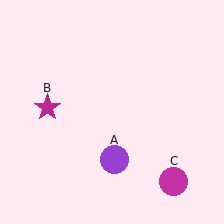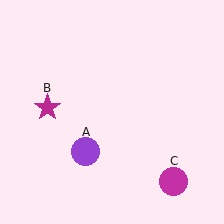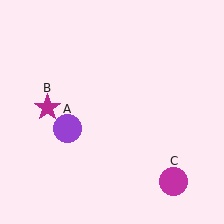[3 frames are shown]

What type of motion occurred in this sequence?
The purple circle (object A) rotated clockwise around the center of the scene.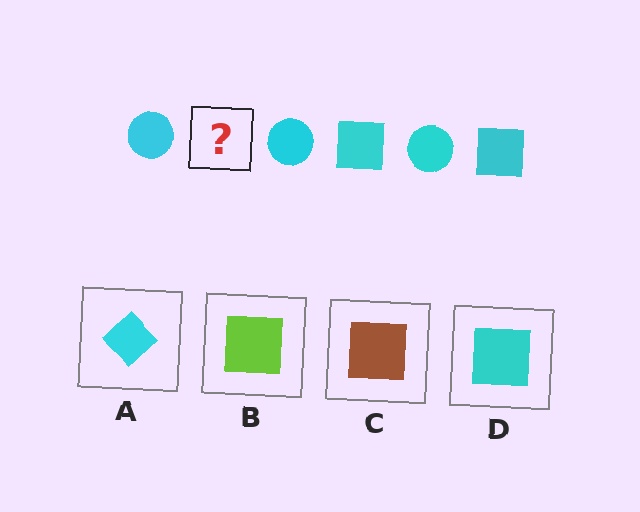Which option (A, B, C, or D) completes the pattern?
D.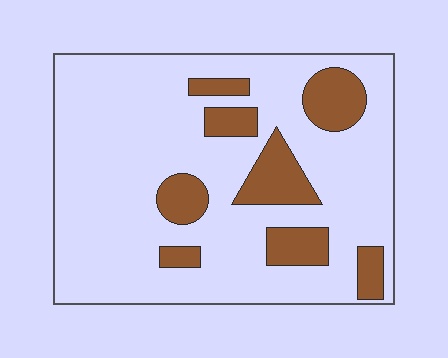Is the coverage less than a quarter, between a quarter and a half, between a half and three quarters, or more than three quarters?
Less than a quarter.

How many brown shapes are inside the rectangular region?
8.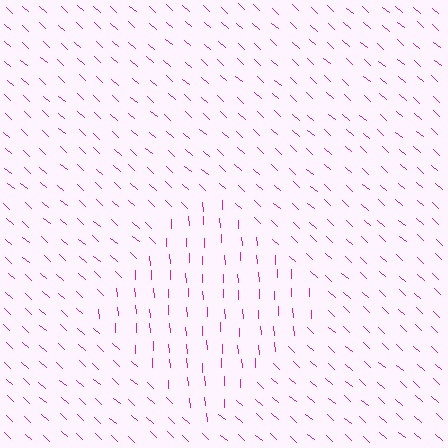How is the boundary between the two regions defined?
The boundary is defined purely by a change in line orientation (approximately 45 degrees difference). All lines are the same color and thickness.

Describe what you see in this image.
The image is filled with small magenta line segments. A diamond region in the image has lines oriented differently from the surrounding lines, creating a visible texture boundary.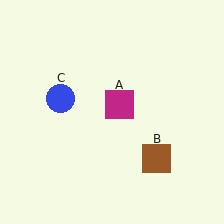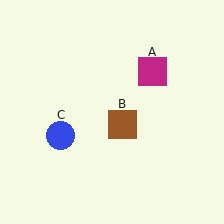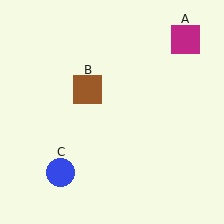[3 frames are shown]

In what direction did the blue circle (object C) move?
The blue circle (object C) moved down.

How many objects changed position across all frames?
3 objects changed position: magenta square (object A), brown square (object B), blue circle (object C).